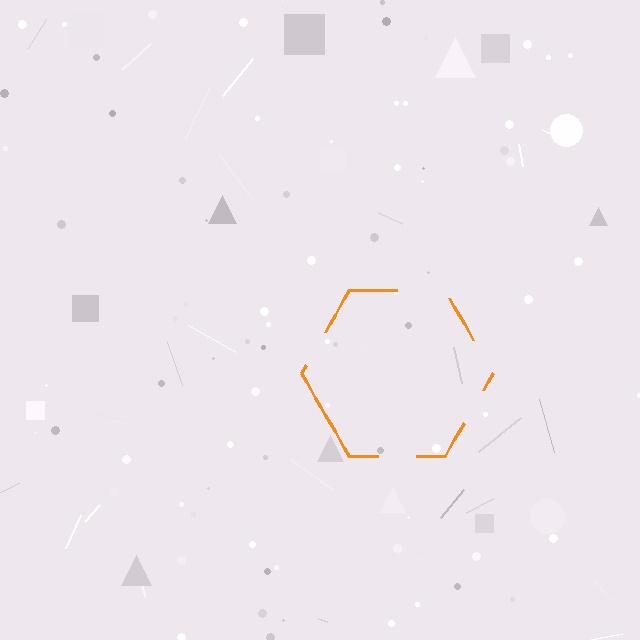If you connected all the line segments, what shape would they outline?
They would outline a hexagon.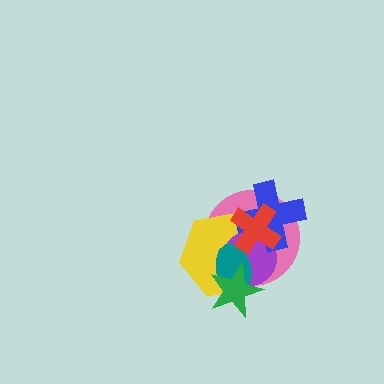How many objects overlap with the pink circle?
6 objects overlap with the pink circle.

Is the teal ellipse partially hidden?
Yes, it is partially covered by another shape.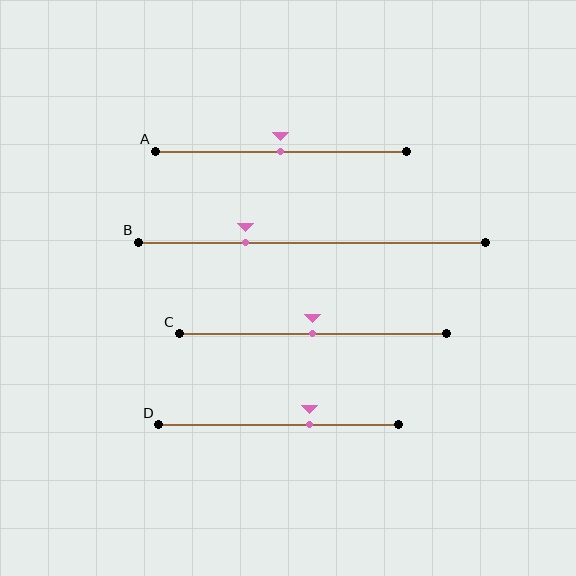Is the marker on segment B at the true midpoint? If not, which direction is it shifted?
No, the marker on segment B is shifted to the left by about 19% of the segment length.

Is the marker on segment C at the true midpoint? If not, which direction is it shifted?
Yes, the marker on segment C is at the true midpoint.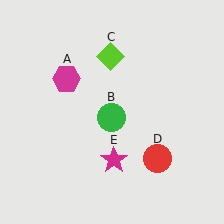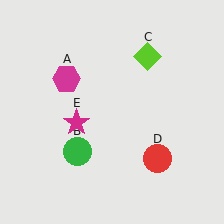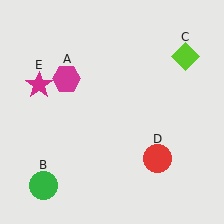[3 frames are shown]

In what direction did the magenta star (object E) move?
The magenta star (object E) moved up and to the left.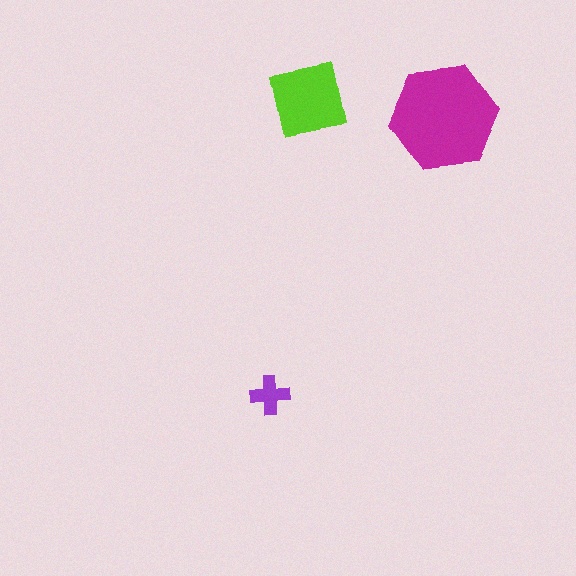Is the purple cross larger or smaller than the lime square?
Smaller.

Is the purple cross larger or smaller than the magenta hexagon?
Smaller.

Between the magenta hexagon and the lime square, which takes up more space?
The magenta hexagon.